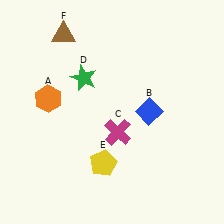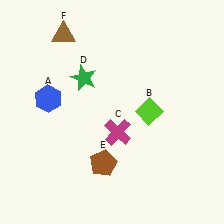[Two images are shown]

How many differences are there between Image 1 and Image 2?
There are 3 differences between the two images.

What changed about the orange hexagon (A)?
In Image 1, A is orange. In Image 2, it changed to blue.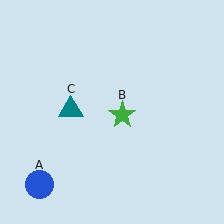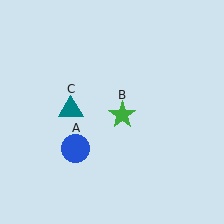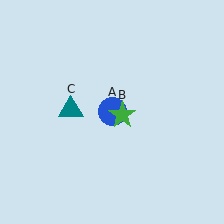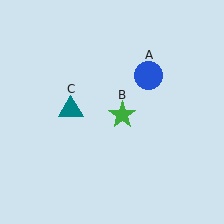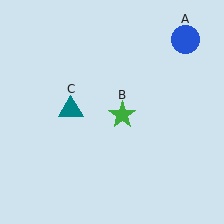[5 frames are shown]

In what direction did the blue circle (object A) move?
The blue circle (object A) moved up and to the right.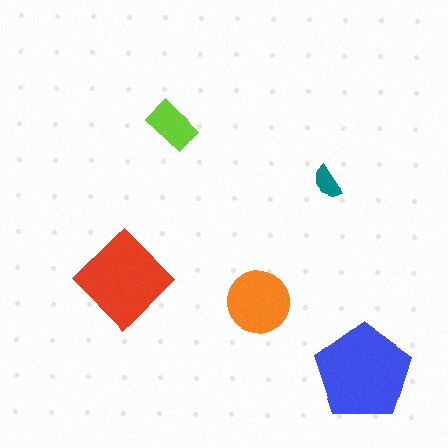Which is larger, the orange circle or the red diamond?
The red diamond.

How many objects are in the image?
There are 5 objects in the image.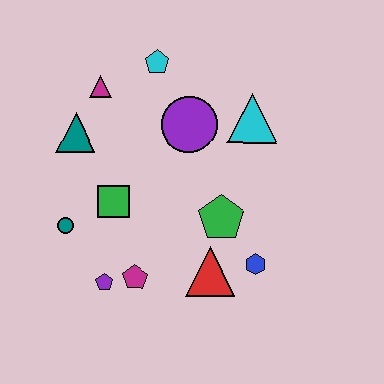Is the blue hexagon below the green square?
Yes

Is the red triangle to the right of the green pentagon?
No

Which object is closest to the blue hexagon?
The red triangle is closest to the blue hexagon.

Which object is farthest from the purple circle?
The purple pentagon is farthest from the purple circle.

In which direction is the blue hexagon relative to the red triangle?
The blue hexagon is to the right of the red triangle.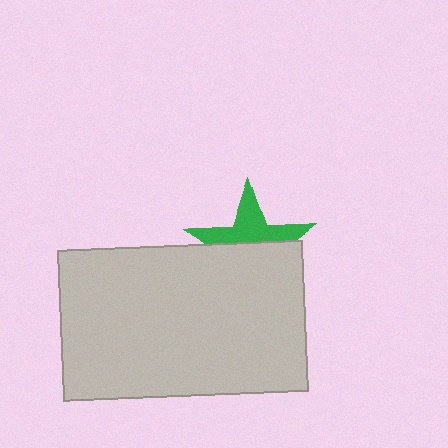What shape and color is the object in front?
The object in front is a light gray rectangle.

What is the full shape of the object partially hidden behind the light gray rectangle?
The partially hidden object is a green star.